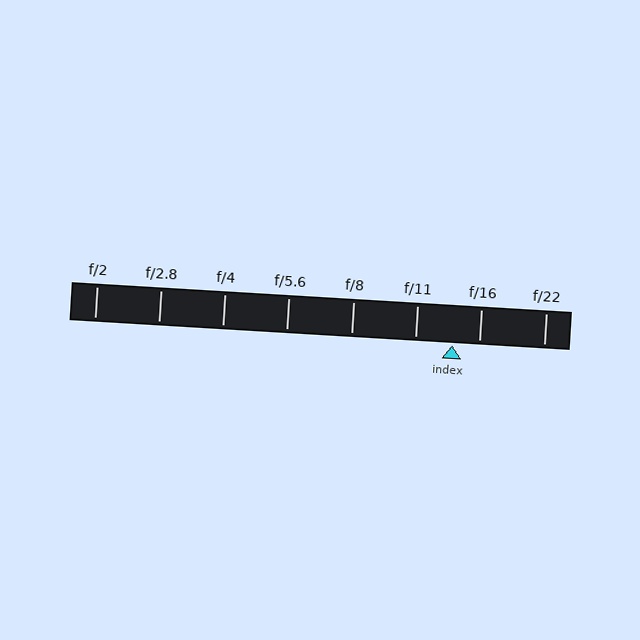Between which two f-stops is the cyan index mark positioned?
The index mark is between f/11 and f/16.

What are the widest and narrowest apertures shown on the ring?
The widest aperture shown is f/2 and the narrowest is f/22.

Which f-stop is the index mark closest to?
The index mark is closest to f/16.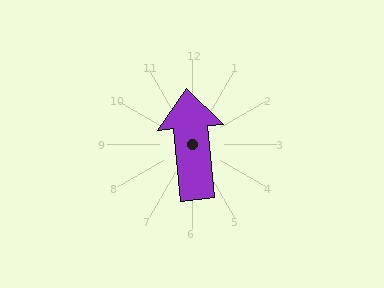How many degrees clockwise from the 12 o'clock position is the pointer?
Approximately 354 degrees.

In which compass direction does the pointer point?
North.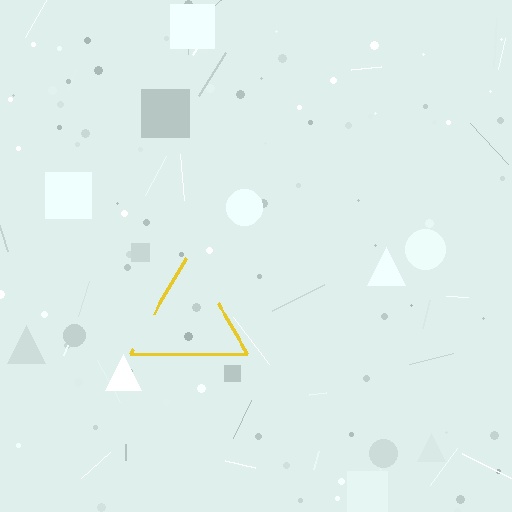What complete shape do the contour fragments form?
The contour fragments form a triangle.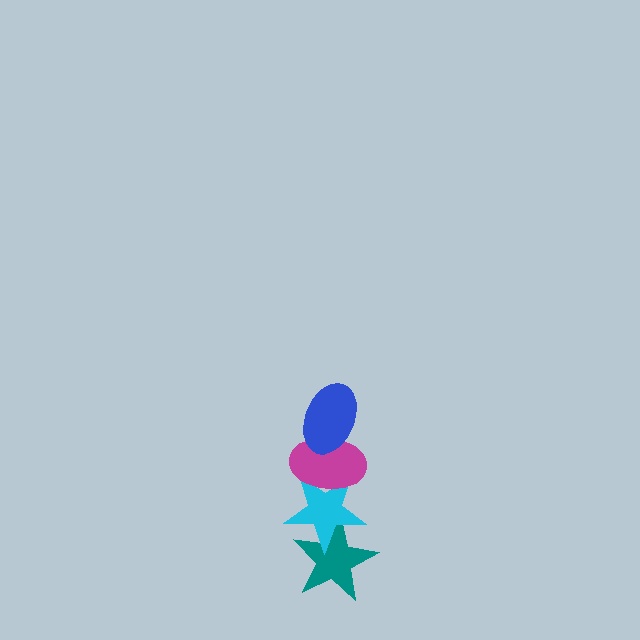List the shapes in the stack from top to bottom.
From top to bottom: the blue ellipse, the magenta ellipse, the cyan star, the teal star.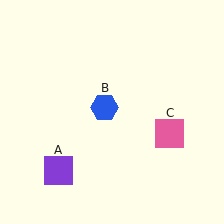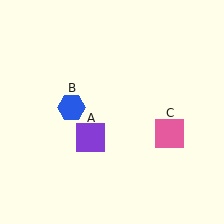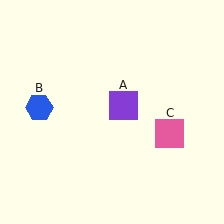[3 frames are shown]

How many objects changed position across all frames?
2 objects changed position: purple square (object A), blue hexagon (object B).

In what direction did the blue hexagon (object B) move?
The blue hexagon (object B) moved left.